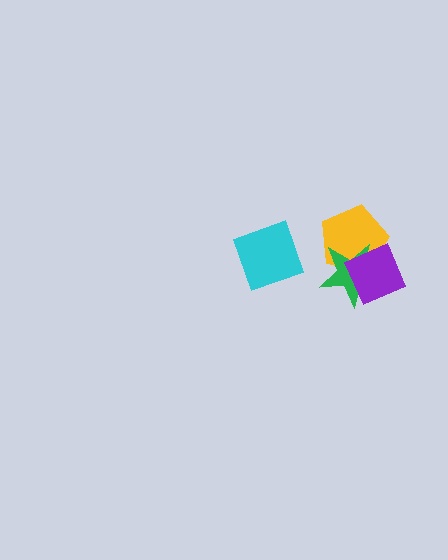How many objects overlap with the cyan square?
0 objects overlap with the cyan square.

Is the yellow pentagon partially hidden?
Yes, it is partially covered by another shape.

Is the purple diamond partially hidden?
No, no other shape covers it.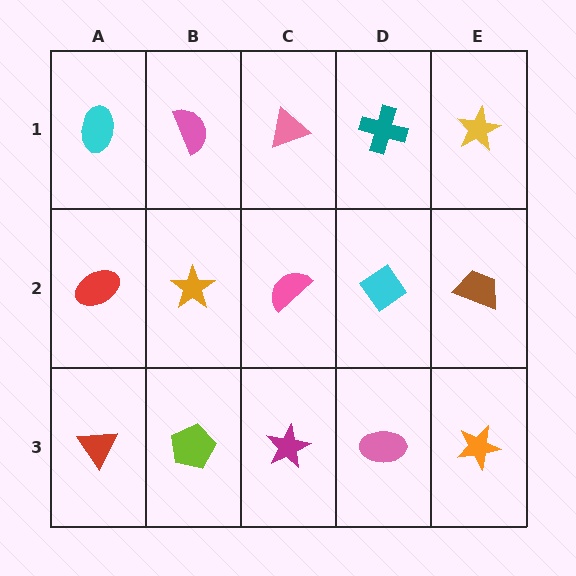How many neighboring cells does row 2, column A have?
3.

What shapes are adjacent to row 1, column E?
A brown trapezoid (row 2, column E), a teal cross (row 1, column D).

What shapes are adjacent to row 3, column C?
A pink semicircle (row 2, column C), a lime pentagon (row 3, column B), a pink ellipse (row 3, column D).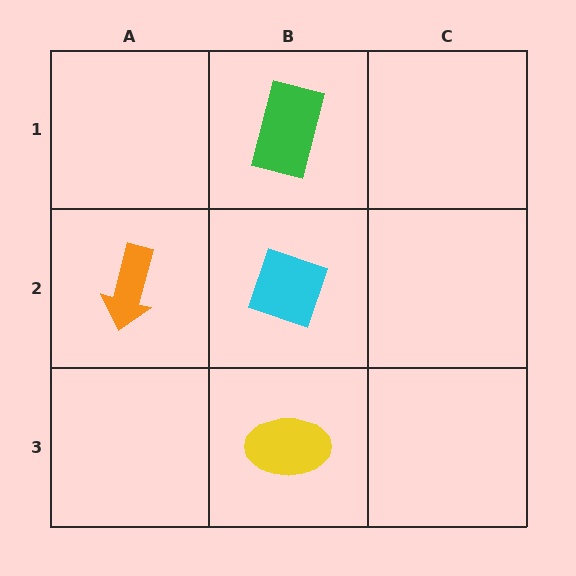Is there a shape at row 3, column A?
No, that cell is empty.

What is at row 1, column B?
A green rectangle.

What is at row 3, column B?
A yellow ellipse.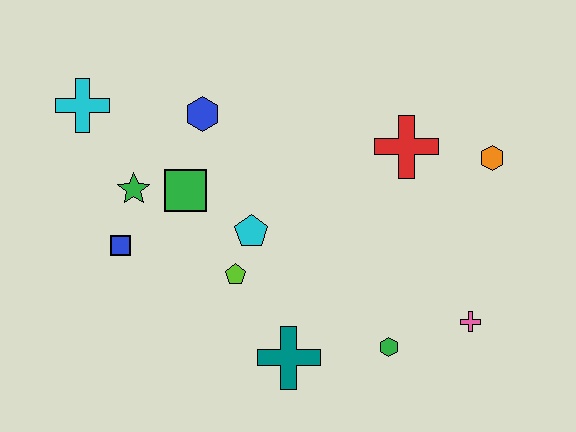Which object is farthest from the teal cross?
The cyan cross is farthest from the teal cross.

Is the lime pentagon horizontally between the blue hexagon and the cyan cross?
No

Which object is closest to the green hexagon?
The pink cross is closest to the green hexagon.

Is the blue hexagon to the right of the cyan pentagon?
No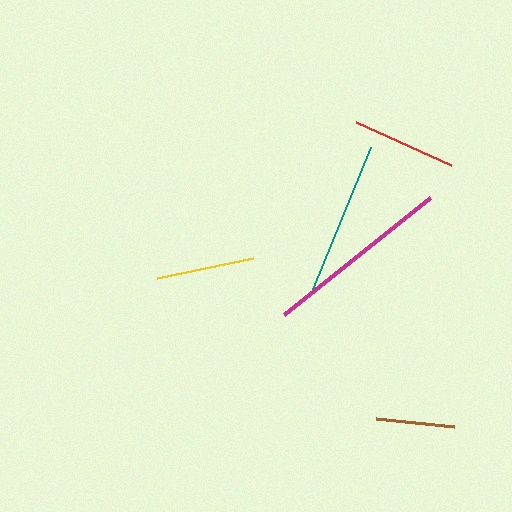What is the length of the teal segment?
The teal segment is approximately 153 pixels long.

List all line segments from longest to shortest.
From longest to shortest: magenta, teal, red, yellow, brown.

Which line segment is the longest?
The magenta line is the longest at approximately 186 pixels.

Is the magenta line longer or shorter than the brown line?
The magenta line is longer than the brown line.